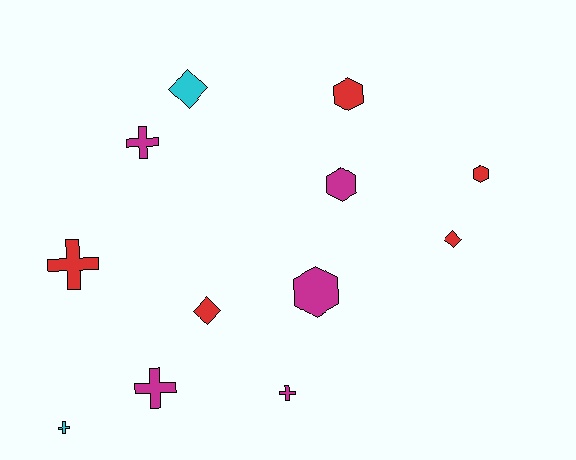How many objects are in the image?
There are 12 objects.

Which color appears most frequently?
Magenta, with 5 objects.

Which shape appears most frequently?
Cross, with 5 objects.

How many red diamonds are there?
There are 2 red diamonds.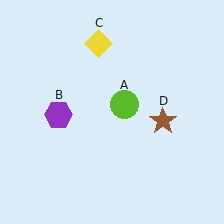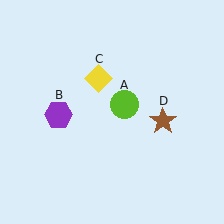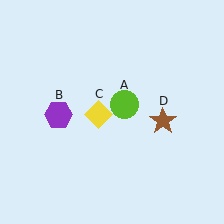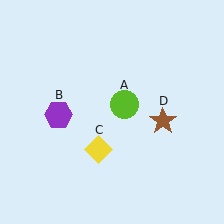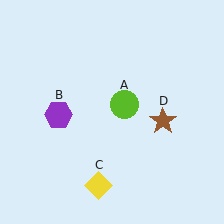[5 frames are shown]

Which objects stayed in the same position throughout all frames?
Lime circle (object A) and purple hexagon (object B) and brown star (object D) remained stationary.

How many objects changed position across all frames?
1 object changed position: yellow diamond (object C).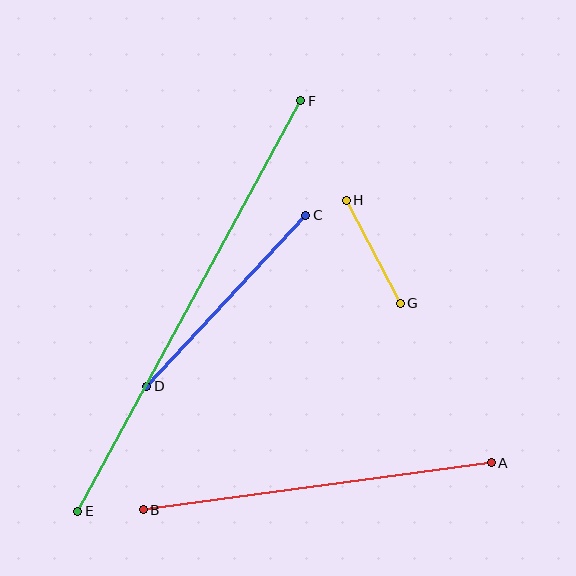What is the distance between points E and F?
The distance is approximately 467 pixels.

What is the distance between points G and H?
The distance is approximately 116 pixels.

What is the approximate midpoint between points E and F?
The midpoint is at approximately (189, 306) pixels.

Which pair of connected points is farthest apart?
Points E and F are farthest apart.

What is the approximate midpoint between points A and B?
The midpoint is at approximately (317, 486) pixels.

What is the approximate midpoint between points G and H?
The midpoint is at approximately (373, 252) pixels.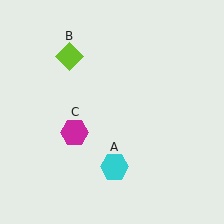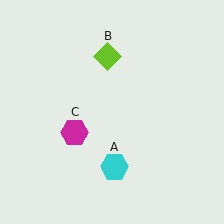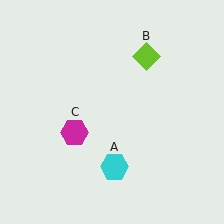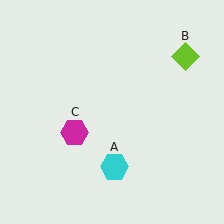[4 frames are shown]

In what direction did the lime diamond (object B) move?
The lime diamond (object B) moved right.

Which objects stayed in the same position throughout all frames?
Cyan hexagon (object A) and magenta hexagon (object C) remained stationary.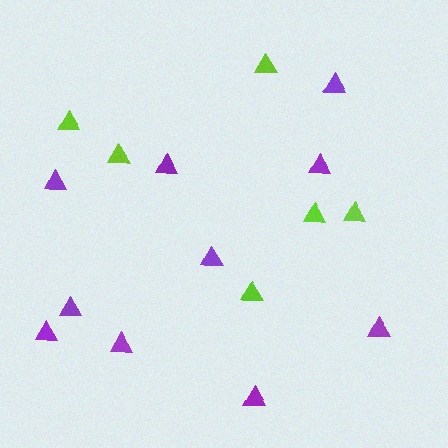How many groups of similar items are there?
There are 2 groups: one group of lime triangles (6) and one group of purple triangles (10).